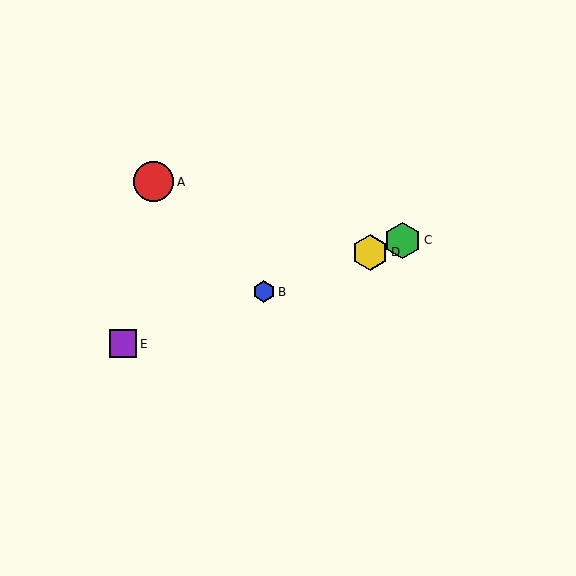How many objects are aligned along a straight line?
4 objects (B, C, D, E) are aligned along a straight line.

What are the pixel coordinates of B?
Object B is at (264, 292).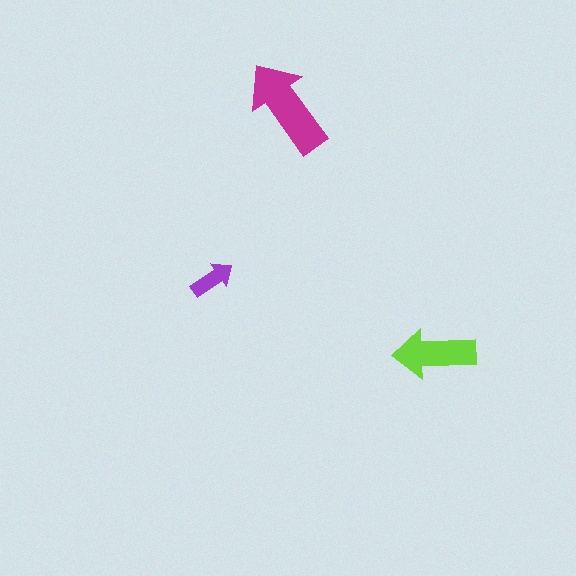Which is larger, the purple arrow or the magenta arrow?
The magenta one.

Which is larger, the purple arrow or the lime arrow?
The lime one.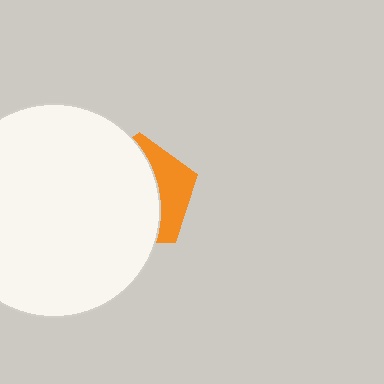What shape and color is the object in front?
The object in front is a white circle.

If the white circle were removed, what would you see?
You would see the complete orange pentagon.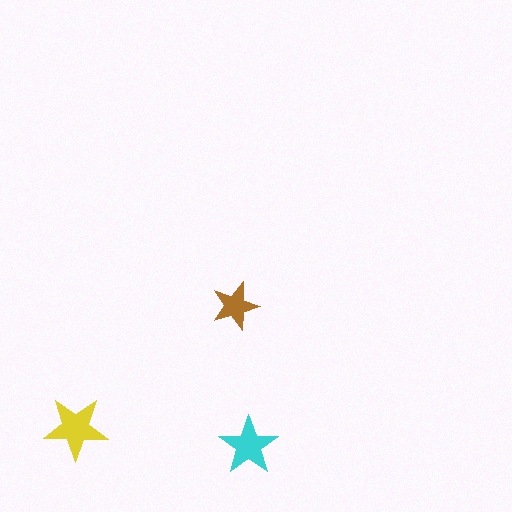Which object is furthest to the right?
The cyan star is rightmost.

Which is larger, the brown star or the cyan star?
The cyan one.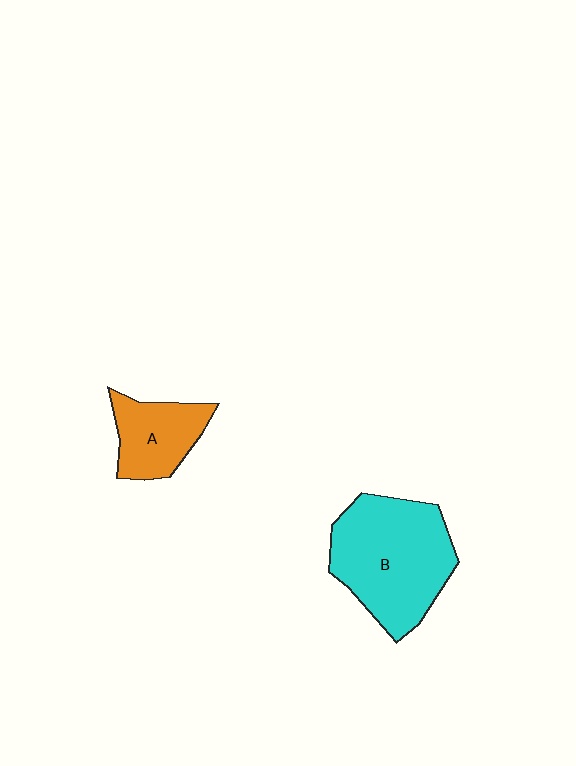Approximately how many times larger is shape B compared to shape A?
Approximately 2.0 times.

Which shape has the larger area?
Shape B (cyan).